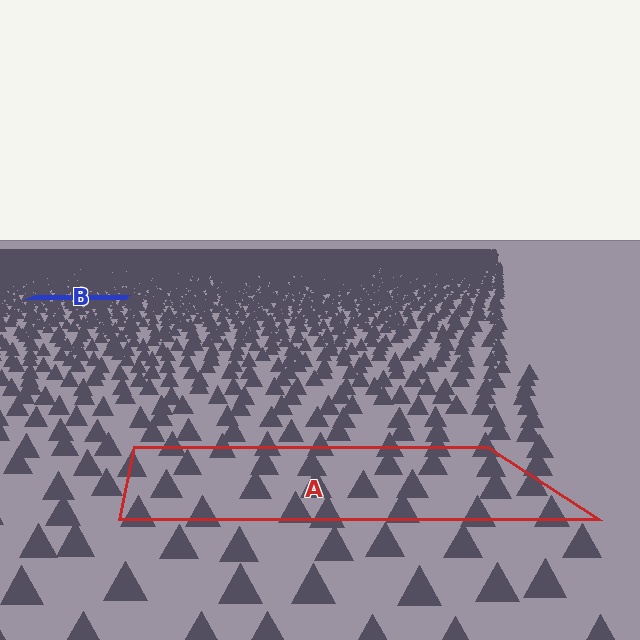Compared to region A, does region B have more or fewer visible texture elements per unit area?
Region B has more texture elements per unit area — they are packed more densely because it is farther away.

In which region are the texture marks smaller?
The texture marks are smaller in region B, because it is farther away.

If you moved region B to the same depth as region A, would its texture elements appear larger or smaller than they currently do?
They would appear larger. At a closer depth, the same texture elements are projected at a bigger on-screen size.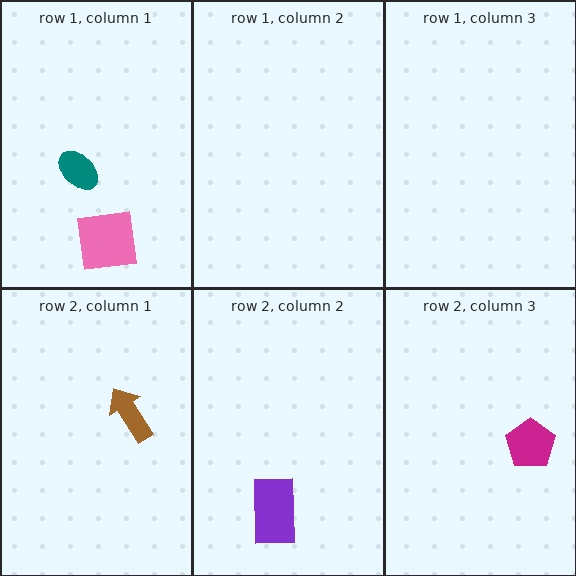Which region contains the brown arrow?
The row 2, column 1 region.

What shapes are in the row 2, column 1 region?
The brown arrow.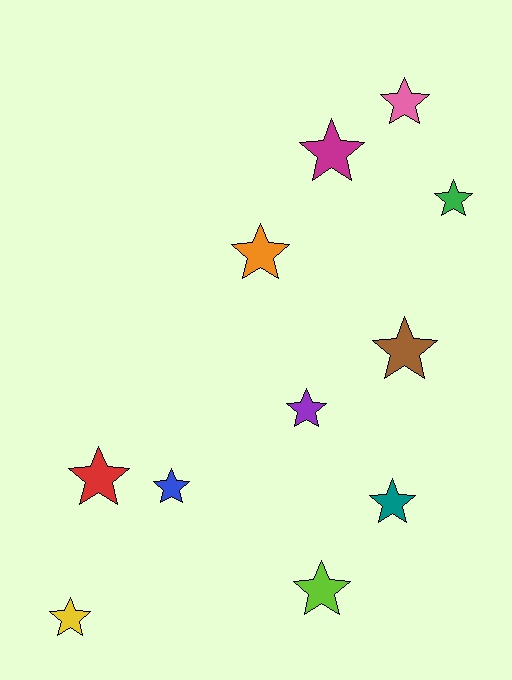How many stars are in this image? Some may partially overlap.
There are 11 stars.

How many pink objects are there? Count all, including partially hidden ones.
There is 1 pink object.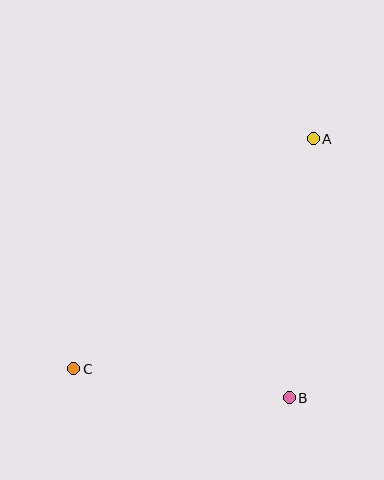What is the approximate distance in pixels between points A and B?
The distance between A and B is approximately 260 pixels.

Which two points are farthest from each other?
Points A and C are farthest from each other.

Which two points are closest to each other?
Points B and C are closest to each other.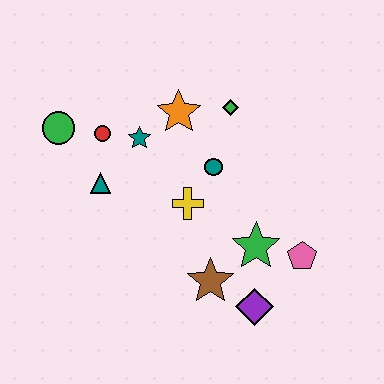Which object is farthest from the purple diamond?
The green circle is farthest from the purple diamond.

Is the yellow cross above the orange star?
No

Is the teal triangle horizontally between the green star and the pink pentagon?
No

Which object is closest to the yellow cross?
The teal circle is closest to the yellow cross.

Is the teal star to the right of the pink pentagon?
No